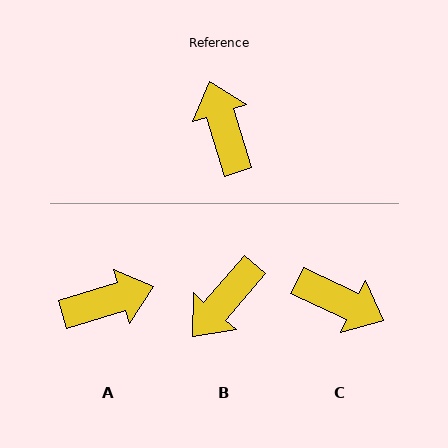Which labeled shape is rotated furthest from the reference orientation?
C, about 132 degrees away.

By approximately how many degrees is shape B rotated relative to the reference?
Approximately 122 degrees counter-clockwise.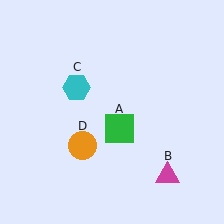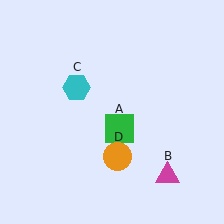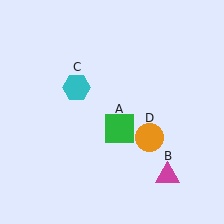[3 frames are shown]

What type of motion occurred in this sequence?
The orange circle (object D) rotated counterclockwise around the center of the scene.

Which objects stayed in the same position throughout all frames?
Green square (object A) and magenta triangle (object B) and cyan hexagon (object C) remained stationary.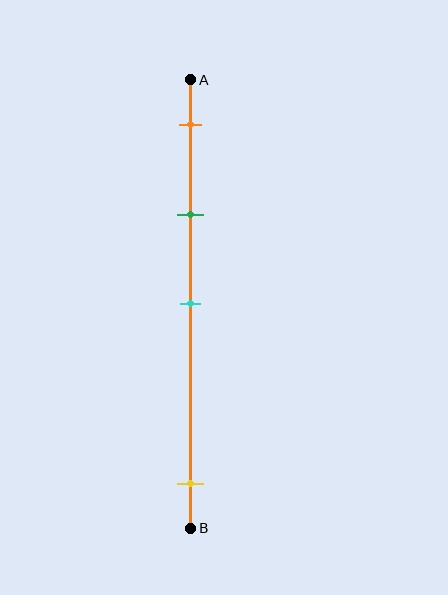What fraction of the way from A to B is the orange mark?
The orange mark is approximately 10% (0.1) of the way from A to B.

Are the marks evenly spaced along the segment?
No, the marks are not evenly spaced.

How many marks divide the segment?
There are 4 marks dividing the segment.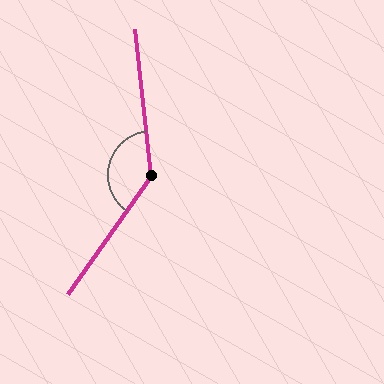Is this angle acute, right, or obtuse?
It is obtuse.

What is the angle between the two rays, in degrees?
Approximately 138 degrees.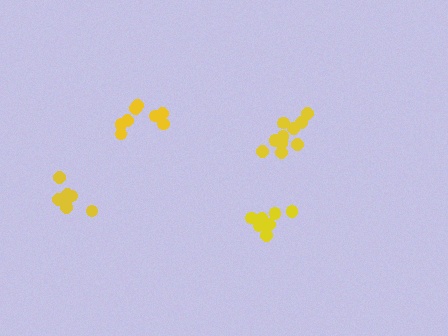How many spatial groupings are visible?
There are 4 spatial groupings.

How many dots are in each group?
Group 1: 7 dots, Group 2: 8 dots, Group 3: 10 dots, Group 4: 8 dots (33 total).